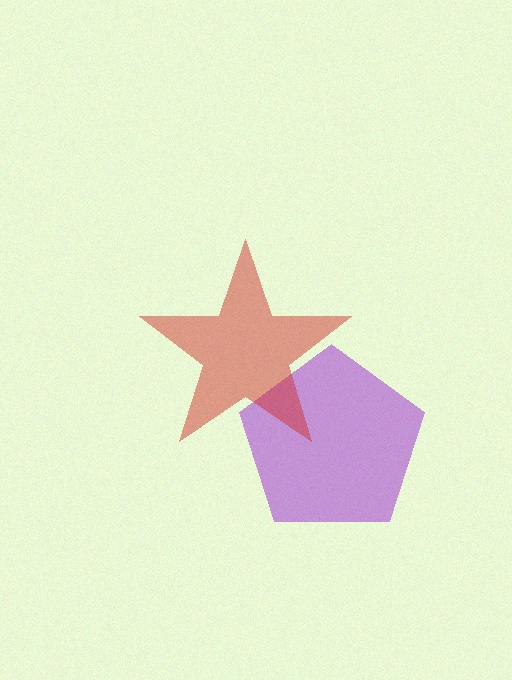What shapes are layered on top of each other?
The layered shapes are: a purple pentagon, a red star.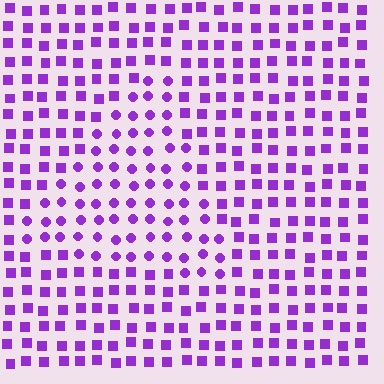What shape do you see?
I see a triangle.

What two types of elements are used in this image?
The image uses circles inside the triangle region and squares outside it.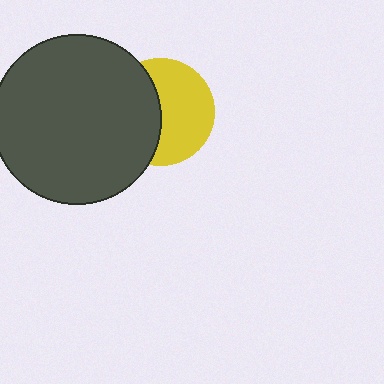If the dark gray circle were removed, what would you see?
You would see the complete yellow circle.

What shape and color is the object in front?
The object in front is a dark gray circle.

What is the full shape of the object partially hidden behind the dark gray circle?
The partially hidden object is a yellow circle.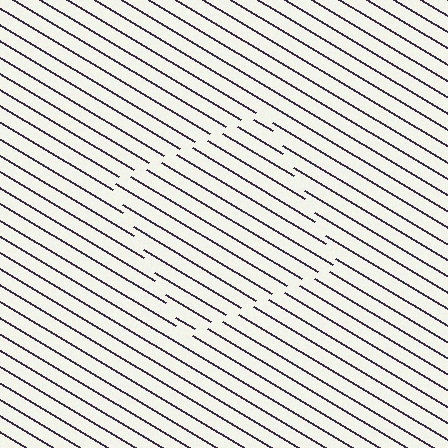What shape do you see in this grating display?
An illusory square. The interior of the shape contains the same grating, shifted by half a period — the contour is defined by the phase discontinuity where line-ends from the inner and outer gratings abut.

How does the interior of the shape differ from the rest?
The interior of the shape contains the same grating, shifted by half a period — the contour is defined by the phase discontinuity where line-ends from the inner and outer gratings abut.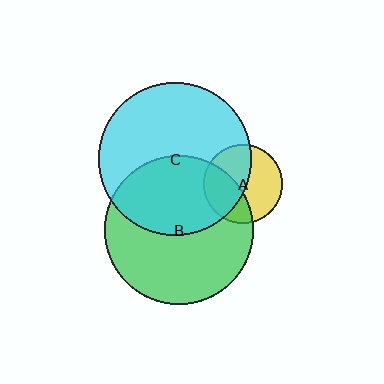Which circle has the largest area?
Circle C (cyan).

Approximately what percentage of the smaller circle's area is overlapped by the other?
Approximately 45%.